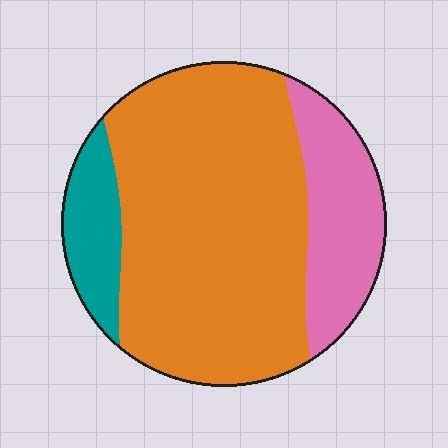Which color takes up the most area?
Orange, at roughly 70%.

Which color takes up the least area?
Teal, at roughly 10%.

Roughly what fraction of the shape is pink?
Pink covers about 20% of the shape.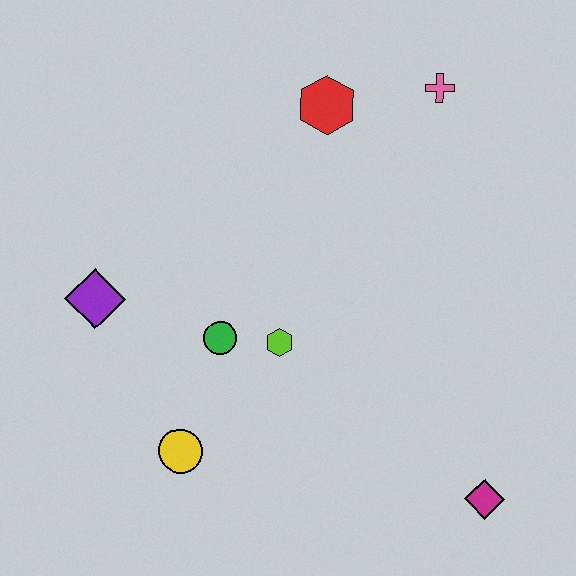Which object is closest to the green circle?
The lime hexagon is closest to the green circle.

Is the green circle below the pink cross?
Yes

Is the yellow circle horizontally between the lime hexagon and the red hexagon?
No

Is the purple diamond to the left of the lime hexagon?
Yes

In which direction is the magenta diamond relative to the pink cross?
The magenta diamond is below the pink cross.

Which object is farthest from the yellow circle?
The pink cross is farthest from the yellow circle.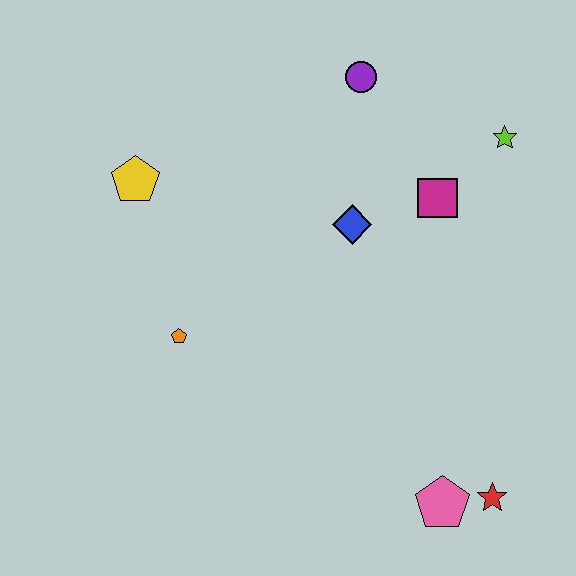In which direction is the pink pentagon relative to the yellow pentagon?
The pink pentagon is below the yellow pentagon.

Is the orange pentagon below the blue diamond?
Yes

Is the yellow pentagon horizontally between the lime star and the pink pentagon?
No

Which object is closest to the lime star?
The magenta square is closest to the lime star.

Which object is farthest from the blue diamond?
The red star is farthest from the blue diamond.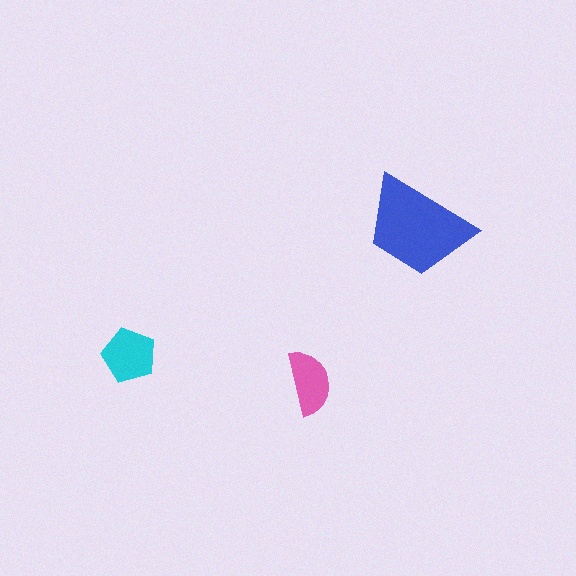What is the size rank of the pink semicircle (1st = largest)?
3rd.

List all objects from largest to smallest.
The blue trapezoid, the cyan pentagon, the pink semicircle.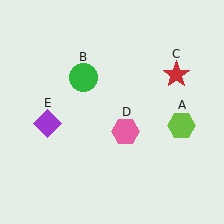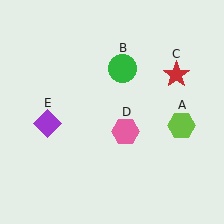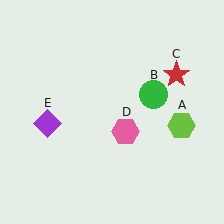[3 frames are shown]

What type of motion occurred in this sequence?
The green circle (object B) rotated clockwise around the center of the scene.